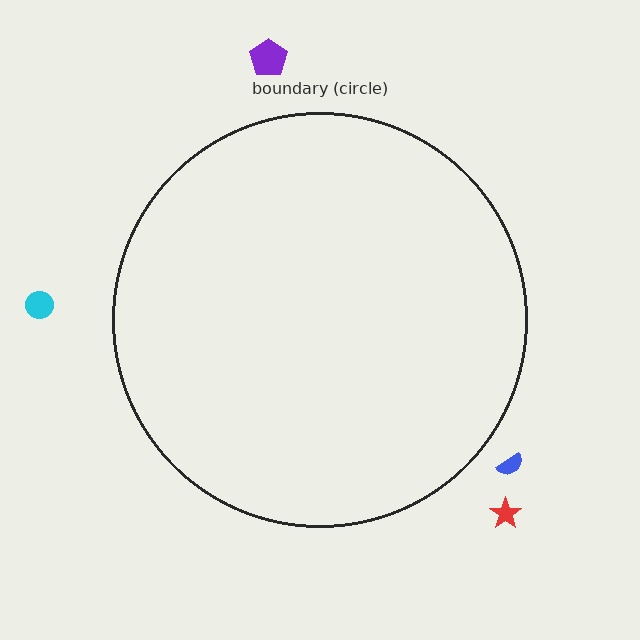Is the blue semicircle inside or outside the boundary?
Outside.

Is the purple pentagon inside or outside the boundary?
Outside.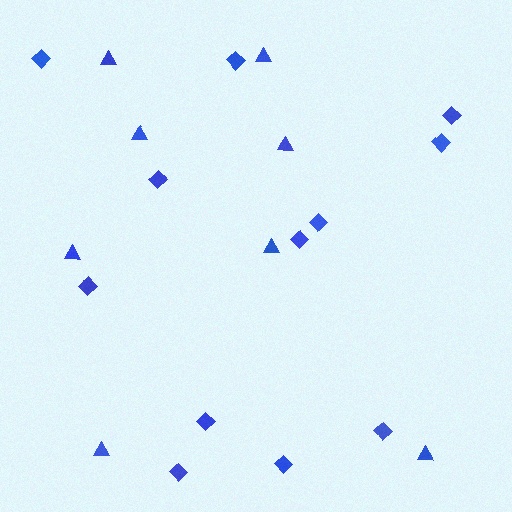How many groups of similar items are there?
There are 2 groups: one group of diamonds (12) and one group of triangles (8).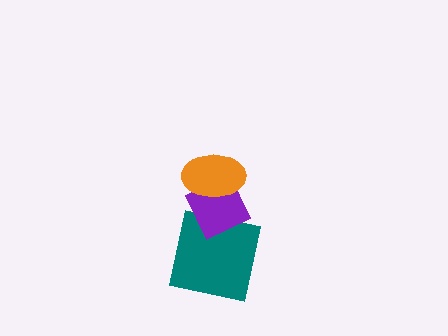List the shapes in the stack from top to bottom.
From top to bottom: the orange ellipse, the purple diamond, the teal square.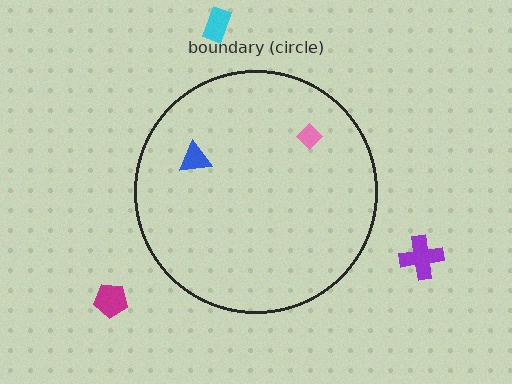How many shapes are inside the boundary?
2 inside, 3 outside.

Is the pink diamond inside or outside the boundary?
Inside.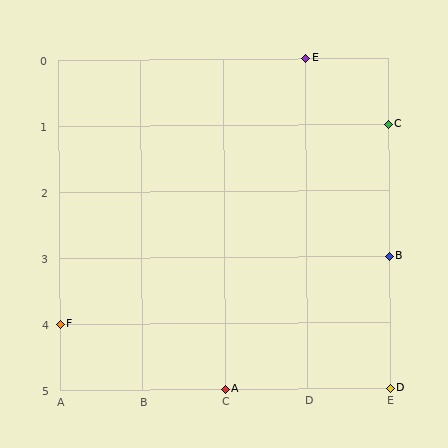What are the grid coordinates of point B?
Point B is at grid coordinates (E, 3).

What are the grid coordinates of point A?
Point A is at grid coordinates (C, 5).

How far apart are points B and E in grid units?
Points B and E are 1 column and 3 rows apart (about 3.2 grid units diagonally).